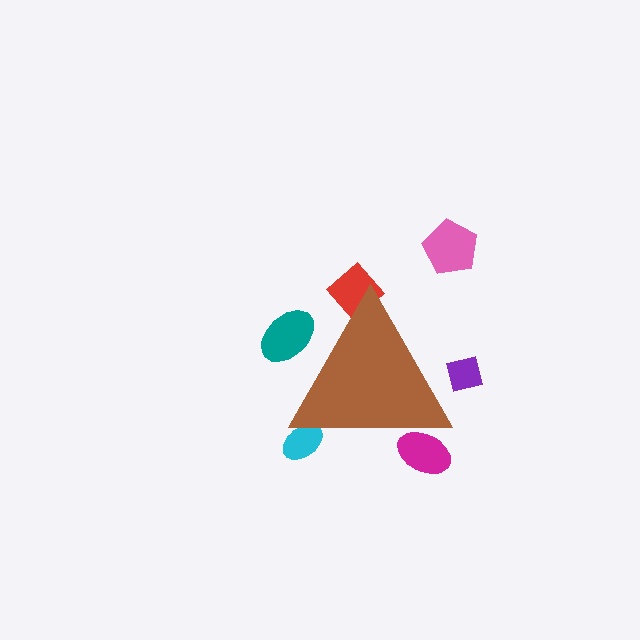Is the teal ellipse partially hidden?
Yes, the teal ellipse is partially hidden behind the brown triangle.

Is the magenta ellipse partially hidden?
Yes, the magenta ellipse is partially hidden behind the brown triangle.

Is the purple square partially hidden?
Yes, the purple square is partially hidden behind the brown triangle.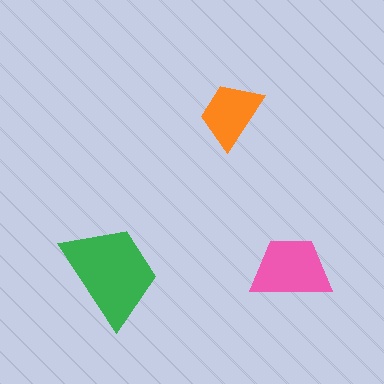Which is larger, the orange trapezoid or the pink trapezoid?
The pink one.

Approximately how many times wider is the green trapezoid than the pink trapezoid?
About 1.5 times wider.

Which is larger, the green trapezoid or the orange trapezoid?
The green one.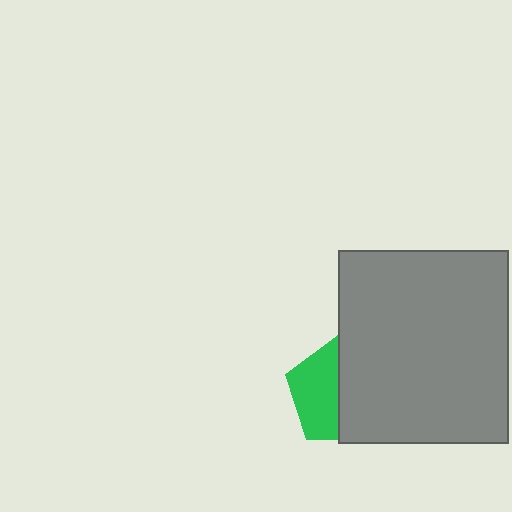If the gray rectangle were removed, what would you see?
You would see the complete green pentagon.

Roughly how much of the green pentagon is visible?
About half of it is visible (roughly 46%).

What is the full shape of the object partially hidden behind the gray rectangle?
The partially hidden object is a green pentagon.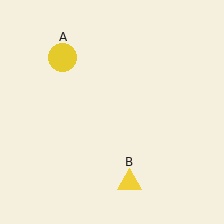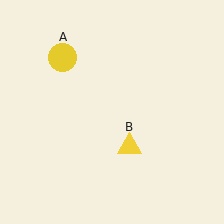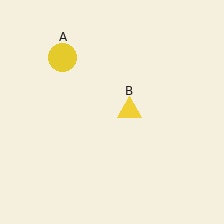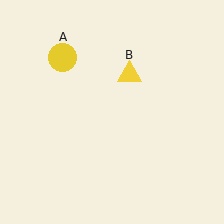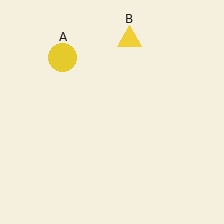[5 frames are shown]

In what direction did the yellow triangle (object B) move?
The yellow triangle (object B) moved up.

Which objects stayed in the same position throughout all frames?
Yellow circle (object A) remained stationary.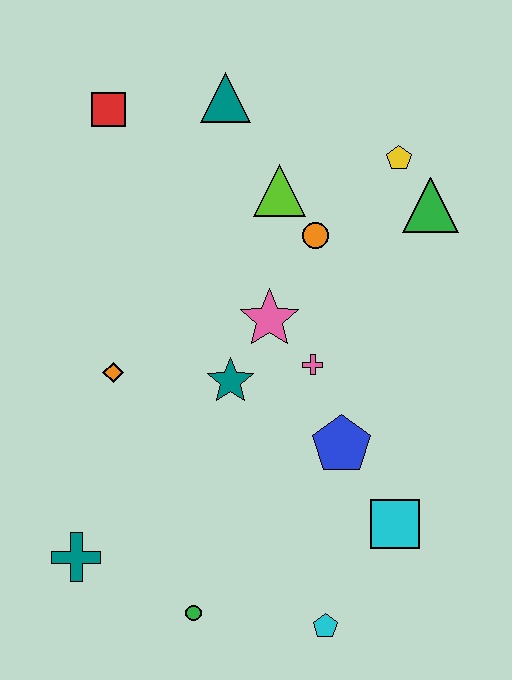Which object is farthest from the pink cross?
The red square is farthest from the pink cross.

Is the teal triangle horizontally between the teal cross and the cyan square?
Yes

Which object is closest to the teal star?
The pink star is closest to the teal star.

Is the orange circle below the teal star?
No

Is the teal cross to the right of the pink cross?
No